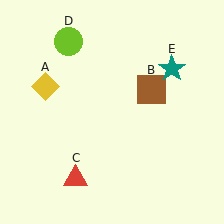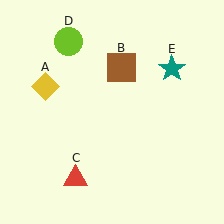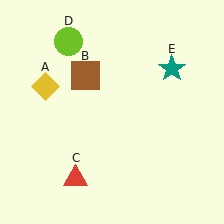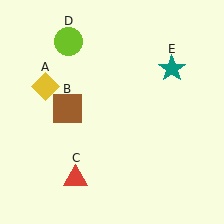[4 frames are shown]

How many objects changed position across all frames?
1 object changed position: brown square (object B).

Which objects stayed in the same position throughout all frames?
Yellow diamond (object A) and red triangle (object C) and lime circle (object D) and teal star (object E) remained stationary.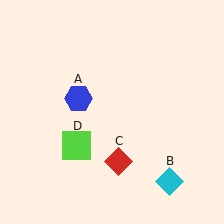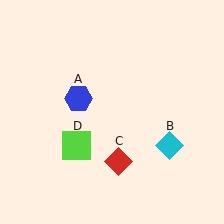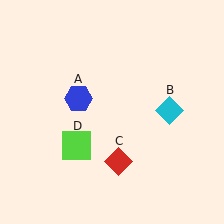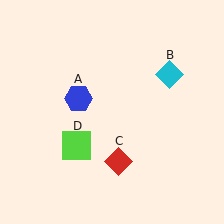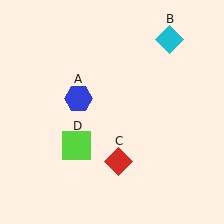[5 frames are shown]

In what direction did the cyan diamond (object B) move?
The cyan diamond (object B) moved up.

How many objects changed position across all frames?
1 object changed position: cyan diamond (object B).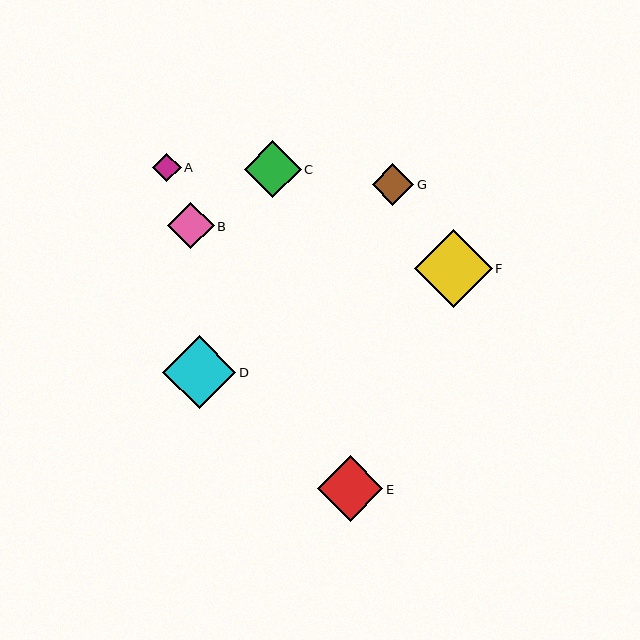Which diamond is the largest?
Diamond F is the largest with a size of approximately 78 pixels.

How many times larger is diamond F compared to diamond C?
Diamond F is approximately 1.4 times the size of diamond C.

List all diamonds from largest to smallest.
From largest to smallest: F, D, E, C, B, G, A.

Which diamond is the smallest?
Diamond A is the smallest with a size of approximately 29 pixels.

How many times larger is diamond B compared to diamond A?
Diamond B is approximately 1.6 times the size of diamond A.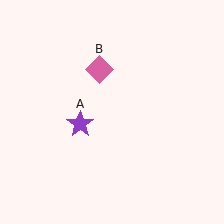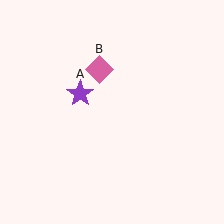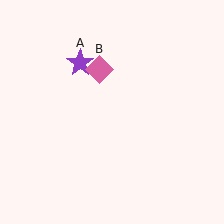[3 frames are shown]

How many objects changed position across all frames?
1 object changed position: purple star (object A).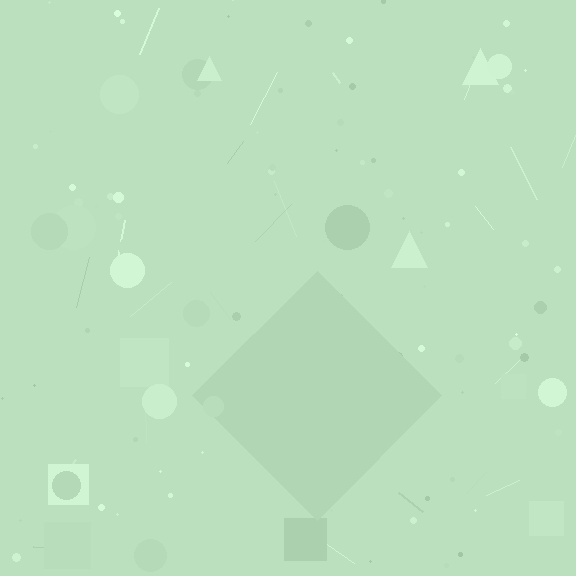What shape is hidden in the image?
A diamond is hidden in the image.